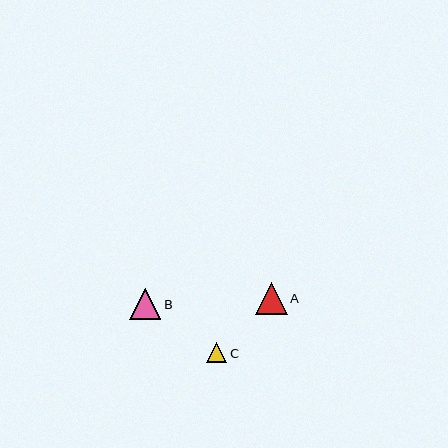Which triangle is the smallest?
Triangle C is the smallest with a size of approximately 21 pixels.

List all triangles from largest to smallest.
From largest to smallest: A, B, C.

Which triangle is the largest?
Triangle A is the largest with a size of approximately 32 pixels.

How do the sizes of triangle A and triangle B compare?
Triangle A and triangle B are approximately the same size.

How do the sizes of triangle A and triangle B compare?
Triangle A and triangle B are approximately the same size.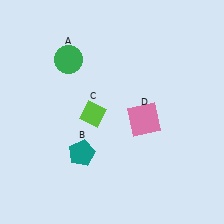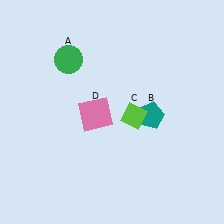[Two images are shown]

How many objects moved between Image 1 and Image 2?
3 objects moved between the two images.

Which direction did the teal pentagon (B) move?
The teal pentagon (B) moved right.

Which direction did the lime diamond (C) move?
The lime diamond (C) moved right.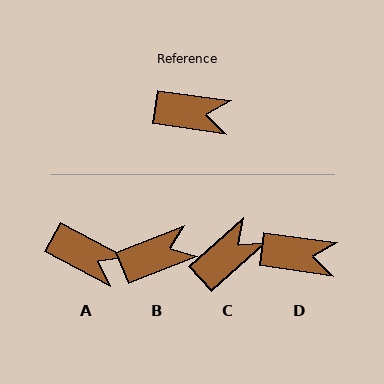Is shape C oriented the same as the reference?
No, it is off by about 50 degrees.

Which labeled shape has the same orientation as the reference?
D.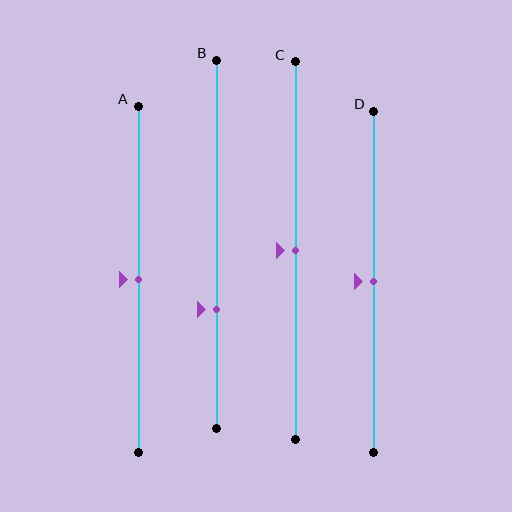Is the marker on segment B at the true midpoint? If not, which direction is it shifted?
No, the marker on segment B is shifted downward by about 18% of the segment length.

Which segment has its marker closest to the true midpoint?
Segment A has its marker closest to the true midpoint.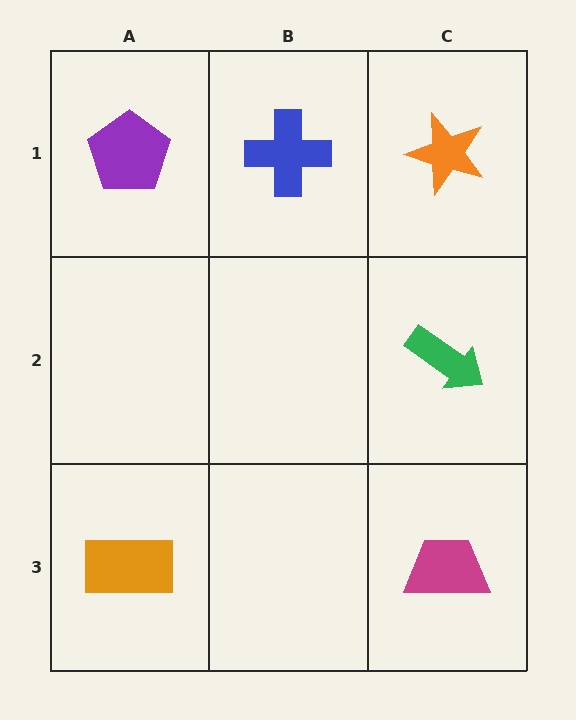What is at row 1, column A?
A purple pentagon.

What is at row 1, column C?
An orange star.